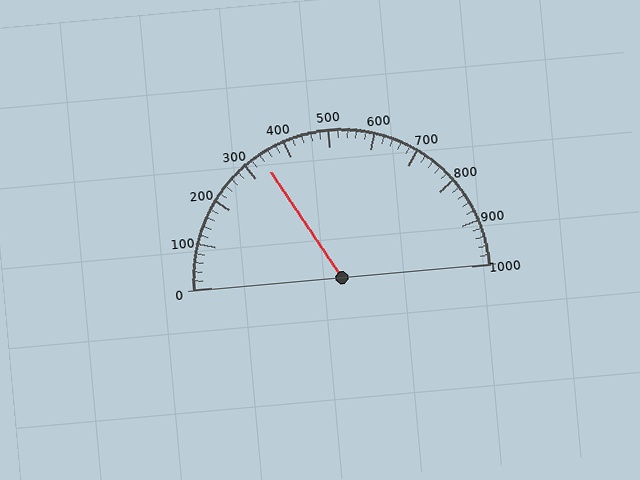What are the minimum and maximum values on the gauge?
The gauge ranges from 0 to 1000.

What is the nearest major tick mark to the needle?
The nearest major tick mark is 300.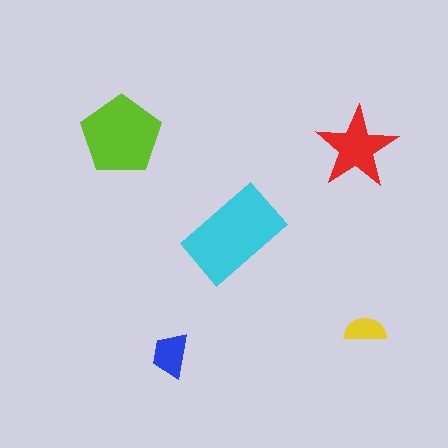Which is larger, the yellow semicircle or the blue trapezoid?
The blue trapezoid.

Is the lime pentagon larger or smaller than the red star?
Larger.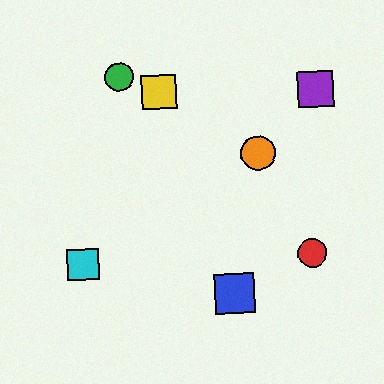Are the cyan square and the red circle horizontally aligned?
Yes, both are at y≈265.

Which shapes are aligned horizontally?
The red circle, the cyan square are aligned horizontally.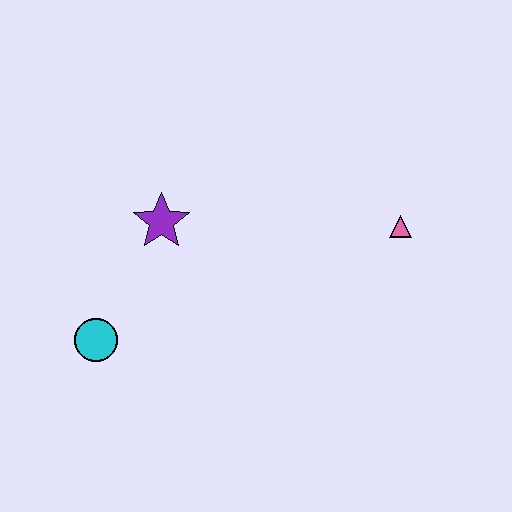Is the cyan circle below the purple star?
Yes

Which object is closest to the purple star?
The cyan circle is closest to the purple star.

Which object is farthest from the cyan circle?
The pink triangle is farthest from the cyan circle.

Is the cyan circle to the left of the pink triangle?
Yes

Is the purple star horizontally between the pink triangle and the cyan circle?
Yes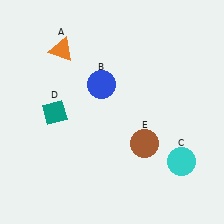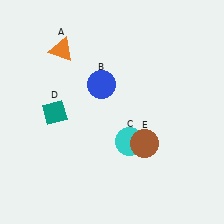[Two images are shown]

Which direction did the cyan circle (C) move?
The cyan circle (C) moved left.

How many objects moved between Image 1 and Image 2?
1 object moved between the two images.